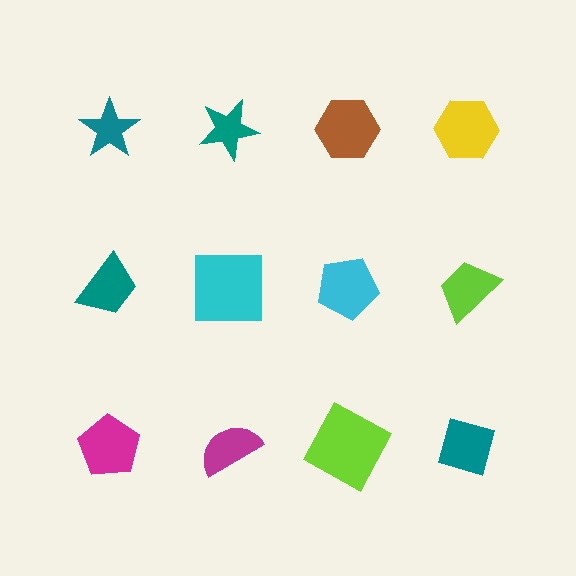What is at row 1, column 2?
A teal star.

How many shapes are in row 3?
4 shapes.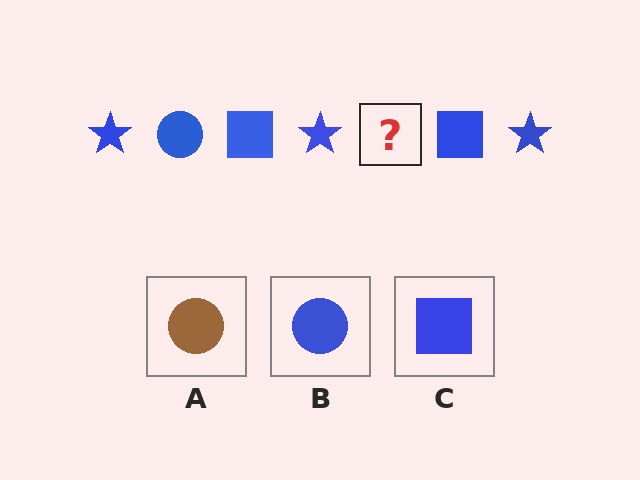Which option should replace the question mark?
Option B.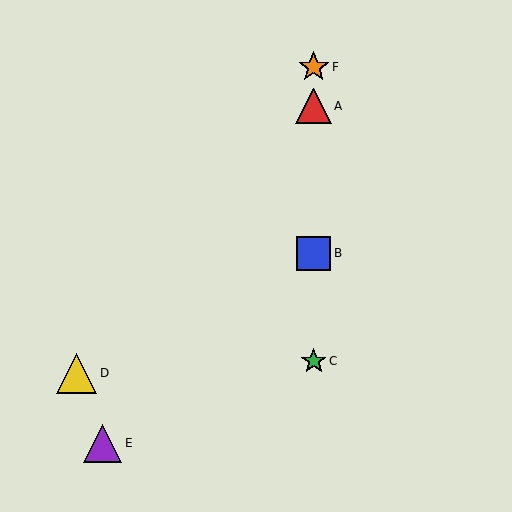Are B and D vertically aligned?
No, B is at x≈314 and D is at x≈76.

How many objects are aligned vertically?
4 objects (A, B, C, F) are aligned vertically.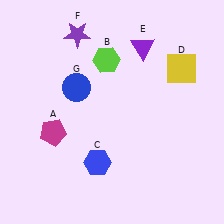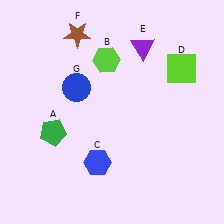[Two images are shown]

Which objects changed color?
A changed from magenta to green. D changed from yellow to lime. F changed from purple to brown.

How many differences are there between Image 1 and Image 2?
There are 3 differences between the two images.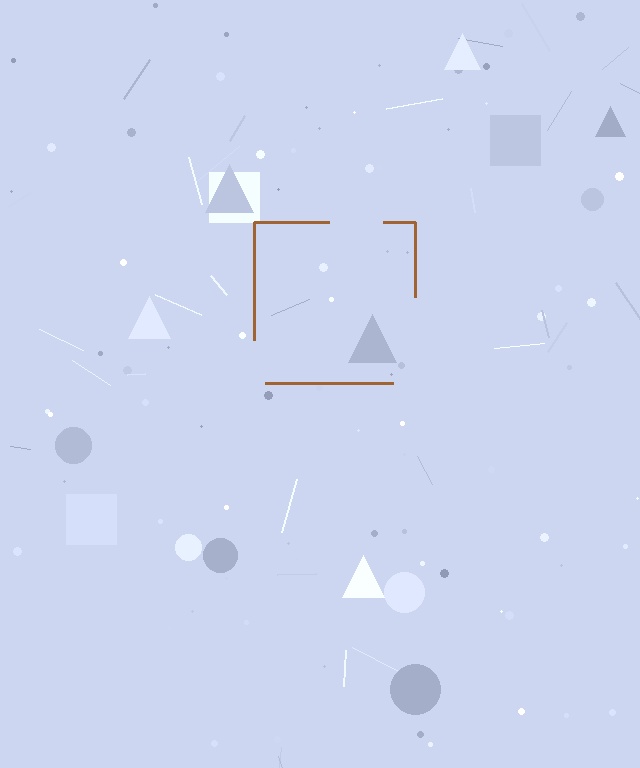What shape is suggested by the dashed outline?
The dashed outline suggests a square.